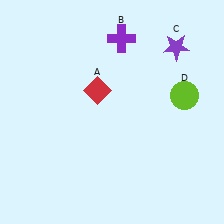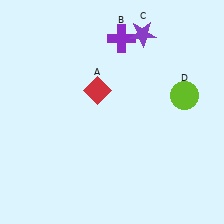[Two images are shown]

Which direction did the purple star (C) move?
The purple star (C) moved left.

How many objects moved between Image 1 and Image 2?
1 object moved between the two images.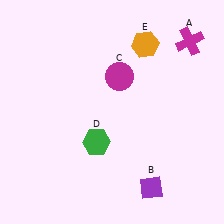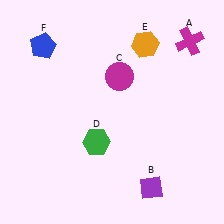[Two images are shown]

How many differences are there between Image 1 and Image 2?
There is 1 difference between the two images.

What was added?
A blue pentagon (F) was added in Image 2.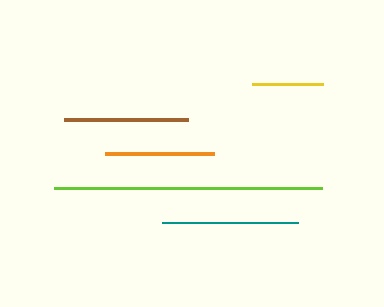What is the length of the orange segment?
The orange segment is approximately 109 pixels long.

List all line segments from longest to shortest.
From longest to shortest: lime, teal, brown, orange, yellow.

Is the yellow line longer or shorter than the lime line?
The lime line is longer than the yellow line.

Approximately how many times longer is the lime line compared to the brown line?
The lime line is approximately 2.2 times the length of the brown line.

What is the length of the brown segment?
The brown segment is approximately 124 pixels long.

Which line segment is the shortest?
The yellow line is the shortest at approximately 71 pixels.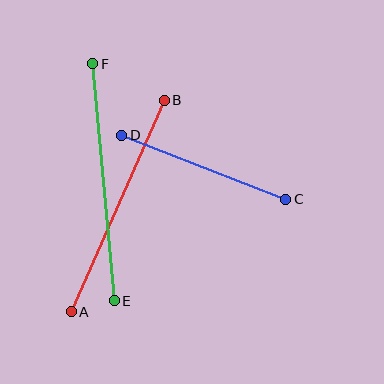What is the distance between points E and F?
The distance is approximately 238 pixels.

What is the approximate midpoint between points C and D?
The midpoint is at approximately (204, 167) pixels.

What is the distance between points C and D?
The distance is approximately 176 pixels.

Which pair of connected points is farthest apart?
Points E and F are farthest apart.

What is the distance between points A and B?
The distance is approximately 231 pixels.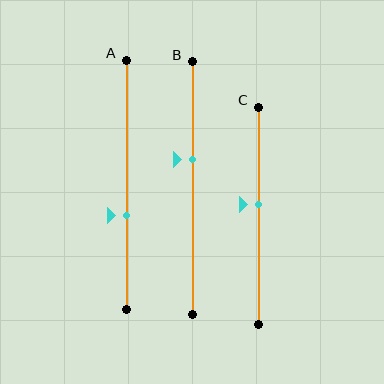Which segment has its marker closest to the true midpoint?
Segment C has its marker closest to the true midpoint.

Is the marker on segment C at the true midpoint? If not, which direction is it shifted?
No, the marker on segment C is shifted upward by about 5% of the segment length.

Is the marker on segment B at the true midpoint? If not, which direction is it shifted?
No, the marker on segment B is shifted upward by about 11% of the segment length.